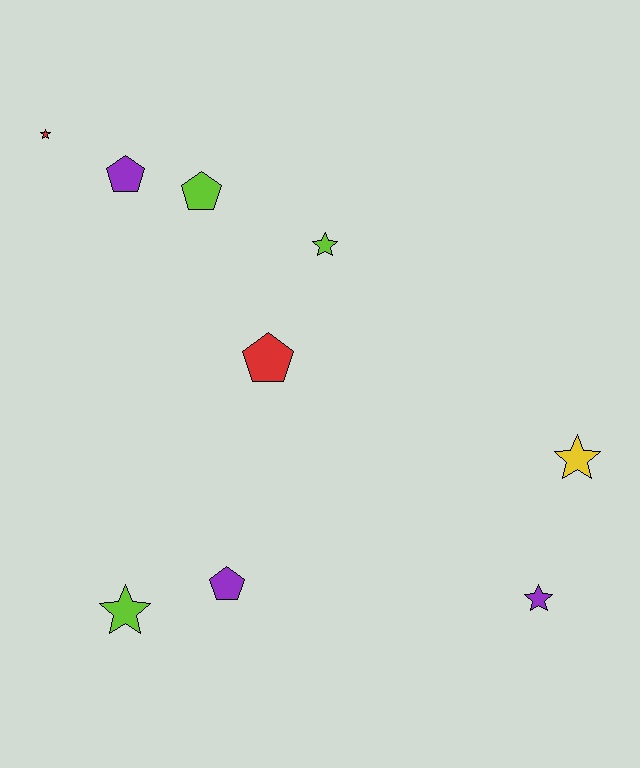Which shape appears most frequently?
Star, with 5 objects.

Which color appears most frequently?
Lime, with 3 objects.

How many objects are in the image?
There are 9 objects.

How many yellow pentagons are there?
There are no yellow pentagons.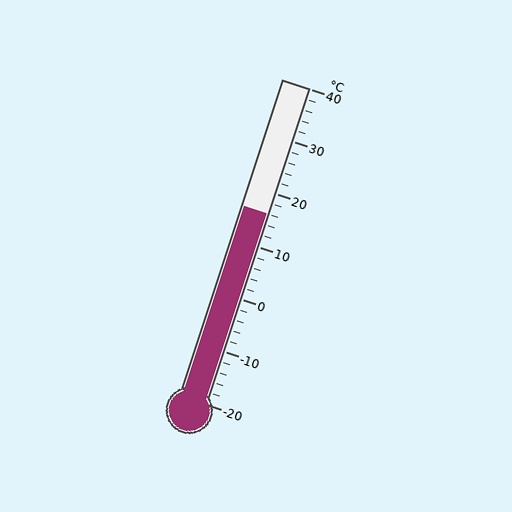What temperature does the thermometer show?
The thermometer shows approximately 16°C.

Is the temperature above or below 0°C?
The temperature is above 0°C.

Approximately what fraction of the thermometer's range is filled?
The thermometer is filled to approximately 60% of its range.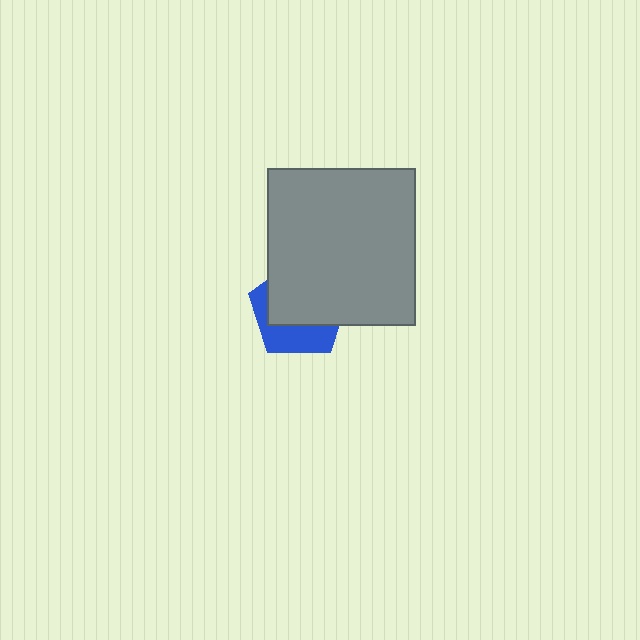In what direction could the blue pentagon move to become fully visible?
The blue pentagon could move toward the lower-left. That would shift it out from behind the gray rectangle entirely.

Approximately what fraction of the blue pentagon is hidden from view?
Roughly 62% of the blue pentagon is hidden behind the gray rectangle.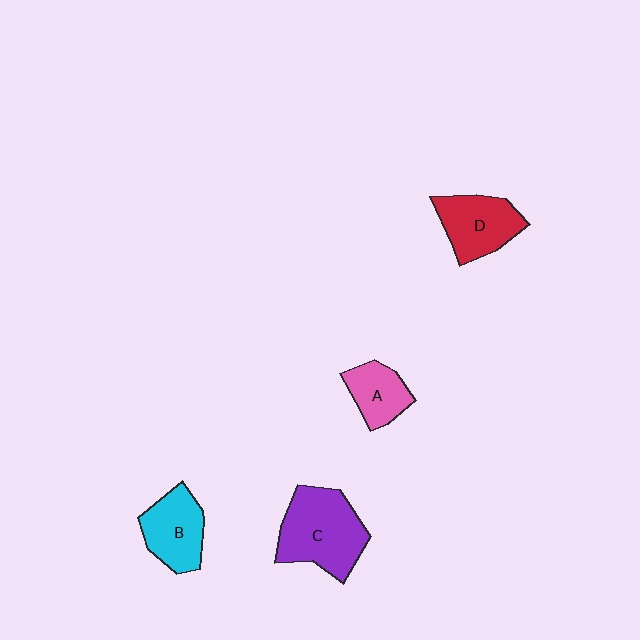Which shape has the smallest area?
Shape A (pink).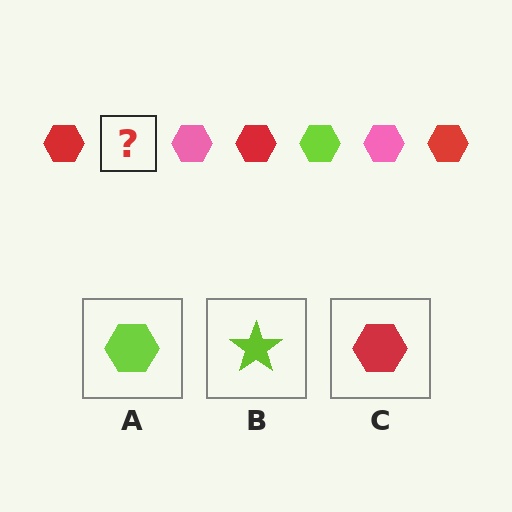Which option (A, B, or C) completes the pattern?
A.